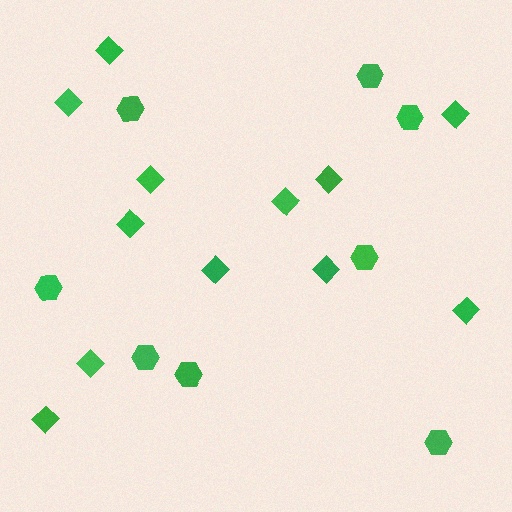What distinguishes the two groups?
There are 2 groups: one group of diamonds (12) and one group of hexagons (8).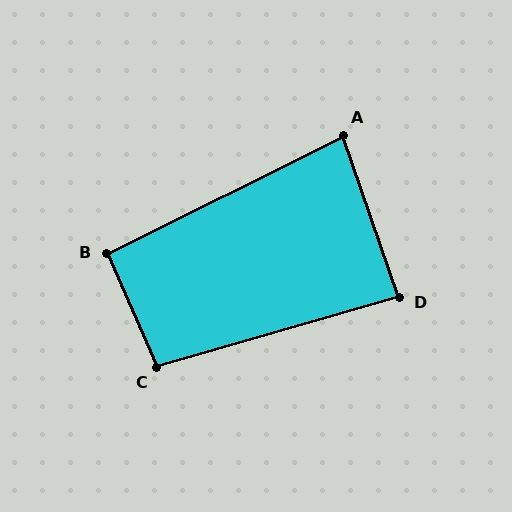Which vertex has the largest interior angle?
C, at approximately 98 degrees.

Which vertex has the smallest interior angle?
A, at approximately 82 degrees.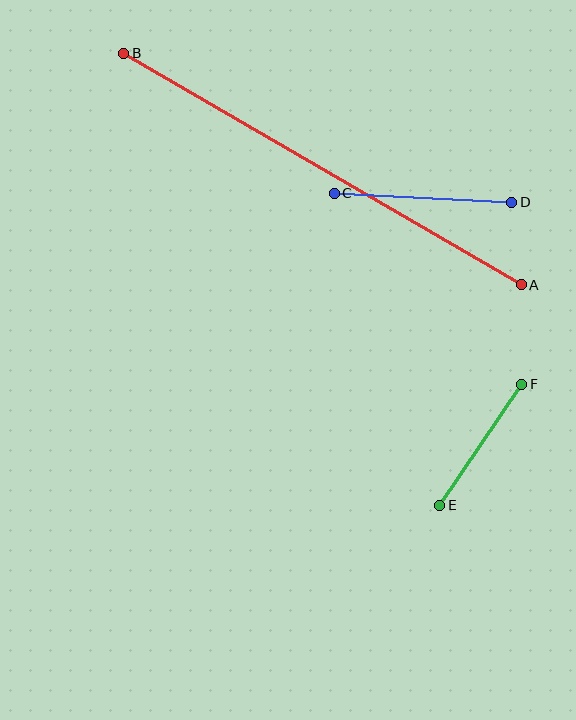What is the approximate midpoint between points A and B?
The midpoint is at approximately (322, 169) pixels.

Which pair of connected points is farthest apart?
Points A and B are farthest apart.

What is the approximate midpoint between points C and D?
The midpoint is at approximately (423, 198) pixels.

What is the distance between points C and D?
The distance is approximately 178 pixels.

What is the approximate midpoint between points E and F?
The midpoint is at approximately (481, 445) pixels.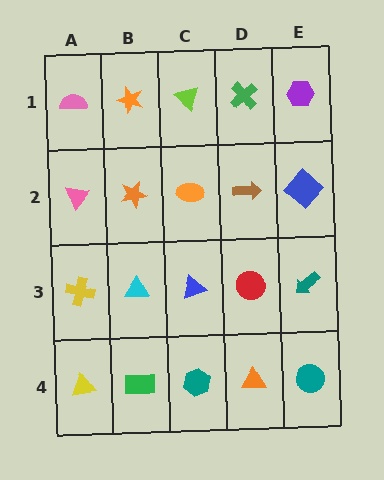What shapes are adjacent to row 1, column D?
A brown arrow (row 2, column D), a lime triangle (row 1, column C), a purple hexagon (row 1, column E).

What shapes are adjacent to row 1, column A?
A pink triangle (row 2, column A), an orange star (row 1, column B).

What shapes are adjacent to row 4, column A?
A yellow cross (row 3, column A), a green rectangle (row 4, column B).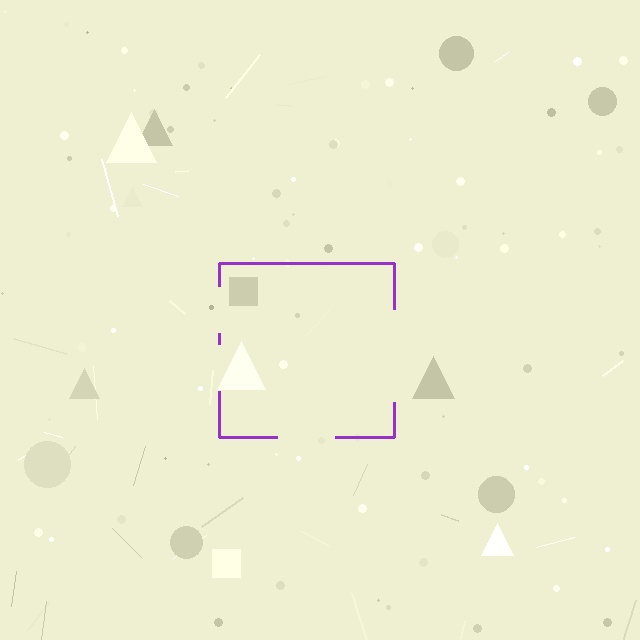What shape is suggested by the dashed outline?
The dashed outline suggests a square.